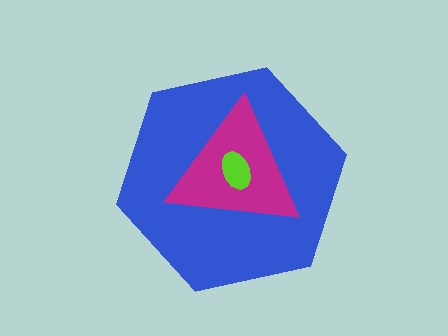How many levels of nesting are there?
3.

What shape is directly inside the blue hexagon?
The magenta triangle.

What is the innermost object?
The lime ellipse.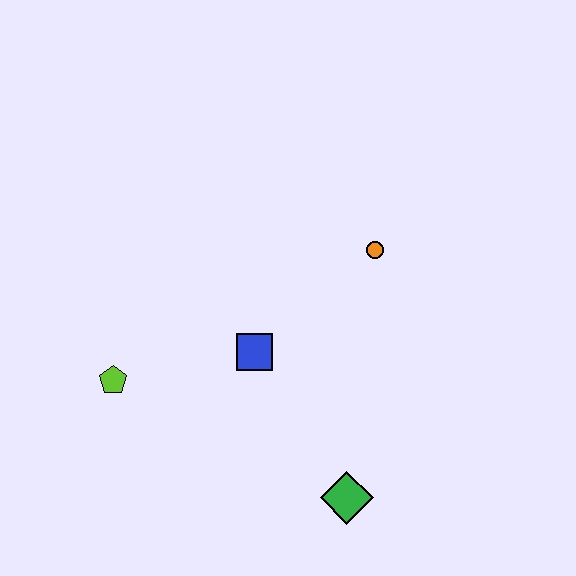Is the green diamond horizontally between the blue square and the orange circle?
Yes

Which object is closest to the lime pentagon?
The blue square is closest to the lime pentagon.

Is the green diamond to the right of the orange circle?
No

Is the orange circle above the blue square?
Yes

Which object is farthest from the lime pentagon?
The orange circle is farthest from the lime pentagon.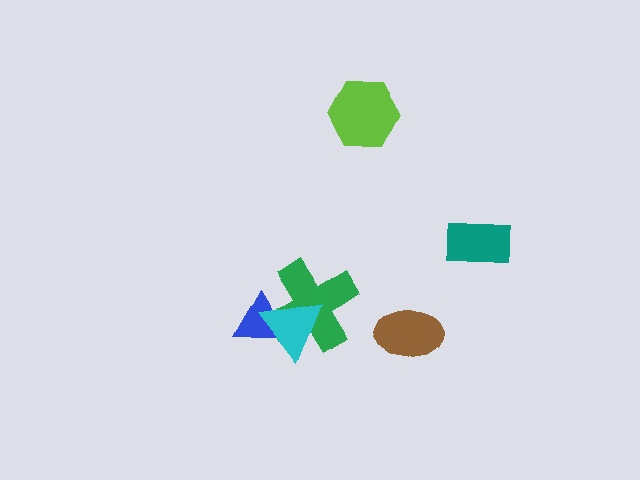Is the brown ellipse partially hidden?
No, no other shape covers it.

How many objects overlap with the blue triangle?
2 objects overlap with the blue triangle.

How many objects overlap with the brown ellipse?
0 objects overlap with the brown ellipse.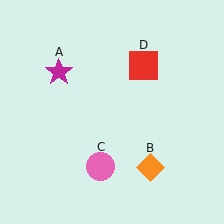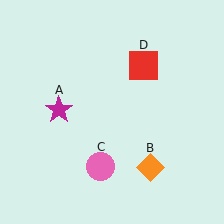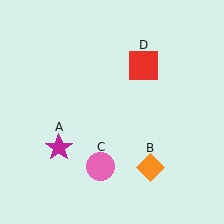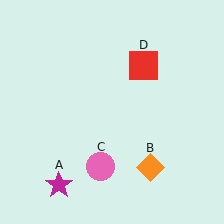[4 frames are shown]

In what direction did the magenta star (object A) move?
The magenta star (object A) moved down.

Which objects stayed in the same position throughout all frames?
Orange diamond (object B) and pink circle (object C) and red square (object D) remained stationary.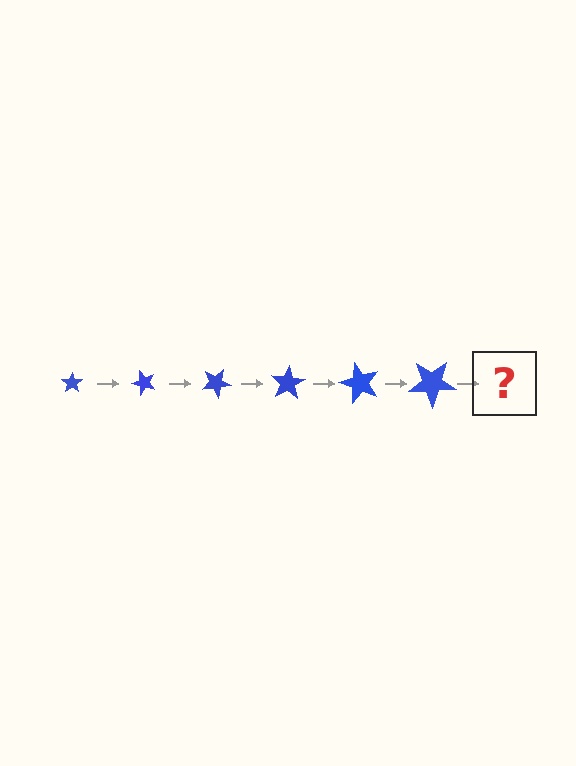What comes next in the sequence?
The next element should be a star, larger than the previous one and rotated 300 degrees from the start.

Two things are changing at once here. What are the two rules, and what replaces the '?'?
The two rules are that the star grows larger each step and it rotates 50 degrees each step. The '?' should be a star, larger than the previous one and rotated 300 degrees from the start.